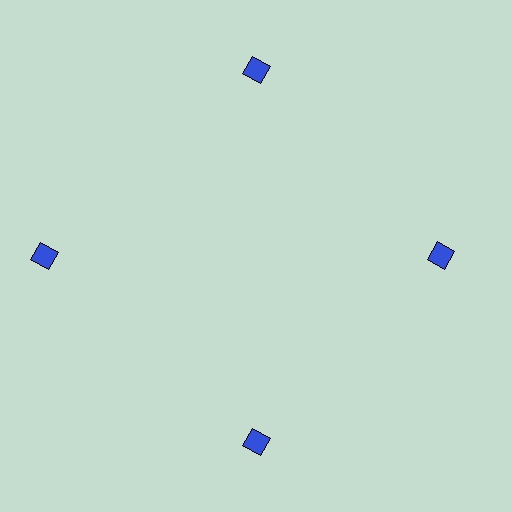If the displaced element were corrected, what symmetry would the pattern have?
It would have 4-fold rotational symmetry — the pattern would map onto itself every 90 degrees.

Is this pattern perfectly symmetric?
No. The 4 blue diamonds are arranged in a ring, but one element near the 9 o'clock position is pushed outward from the center, breaking the 4-fold rotational symmetry.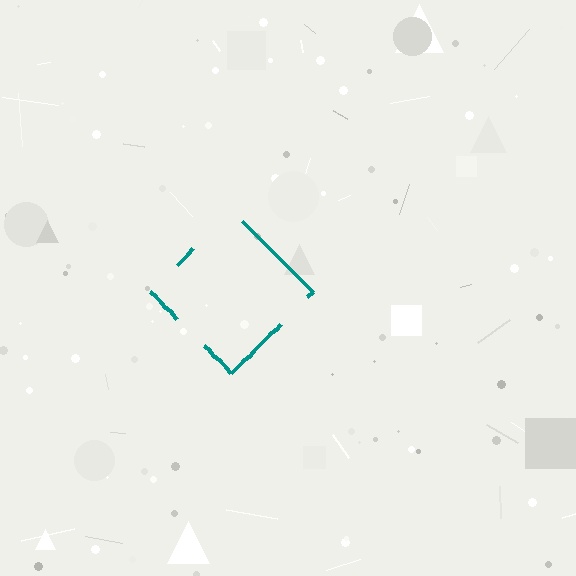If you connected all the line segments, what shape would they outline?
They would outline a diamond.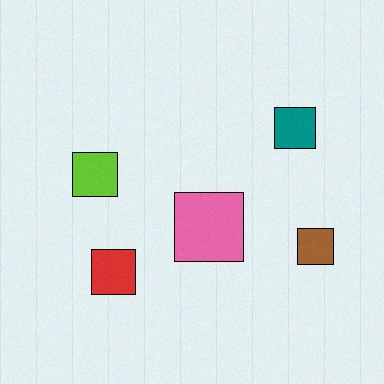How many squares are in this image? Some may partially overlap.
There are 5 squares.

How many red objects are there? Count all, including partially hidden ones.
There is 1 red object.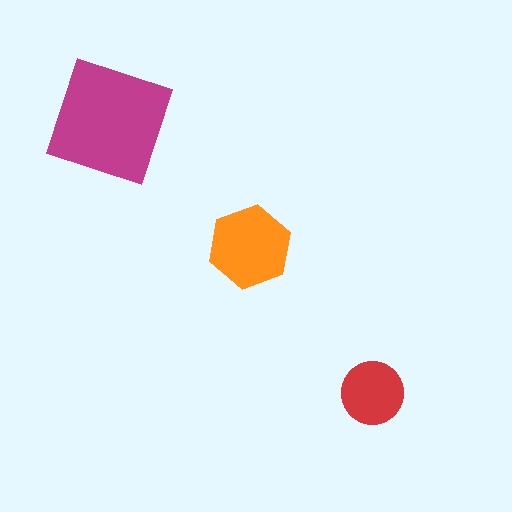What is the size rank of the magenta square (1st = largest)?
1st.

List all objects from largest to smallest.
The magenta square, the orange hexagon, the red circle.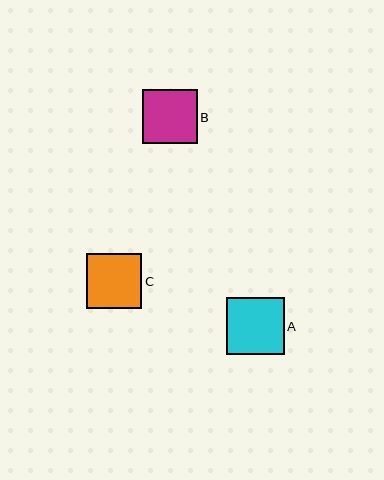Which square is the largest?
Square A is the largest with a size of approximately 58 pixels.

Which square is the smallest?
Square B is the smallest with a size of approximately 54 pixels.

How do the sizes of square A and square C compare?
Square A and square C are approximately the same size.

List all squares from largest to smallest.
From largest to smallest: A, C, B.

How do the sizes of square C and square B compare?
Square C and square B are approximately the same size.